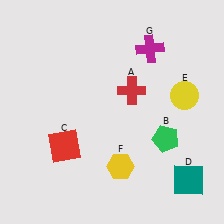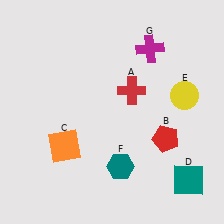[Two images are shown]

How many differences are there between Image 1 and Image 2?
There are 3 differences between the two images.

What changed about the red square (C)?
In Image 1, C is red. In Image 2, it changed to orange.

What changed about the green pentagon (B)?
In Image 1, B is green. In Image 2, it changed to red.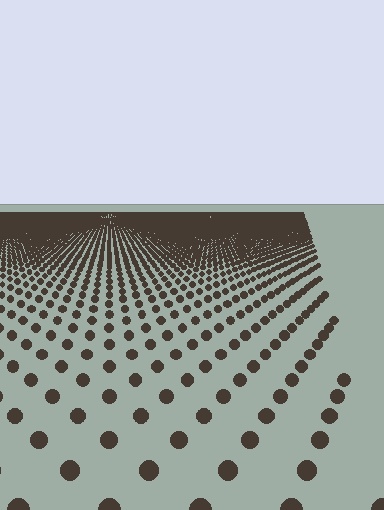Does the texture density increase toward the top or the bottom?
Density increases toward the top.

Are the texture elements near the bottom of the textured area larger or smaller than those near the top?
Larger. Near the bottom, elements are closer to the viewer and appear at a bigger on-screen size.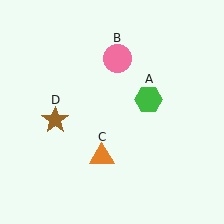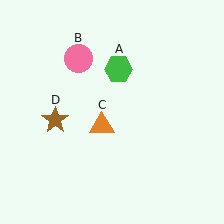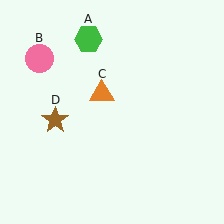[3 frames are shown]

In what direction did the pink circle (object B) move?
The pink circle (object B) moved left.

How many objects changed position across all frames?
3 objects changed position: green hexagon (object A), pink circle (object B), orange triangle (object C).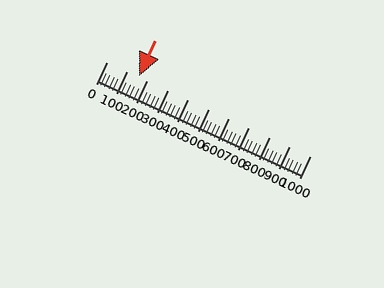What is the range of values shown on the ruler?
The ruler shows values from 0 to 1000.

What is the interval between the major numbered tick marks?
The major tick marks are spaced 100 units apart.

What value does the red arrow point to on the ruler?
The red arrow points to approximately 160.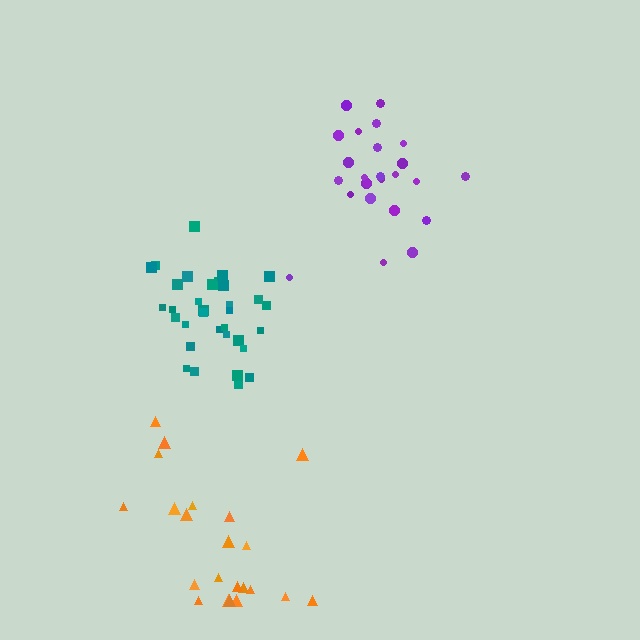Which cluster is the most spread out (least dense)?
Orange.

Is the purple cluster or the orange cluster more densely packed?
Purple.